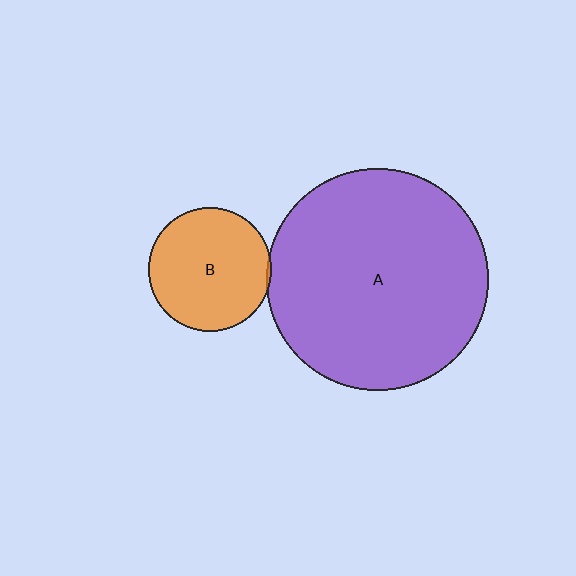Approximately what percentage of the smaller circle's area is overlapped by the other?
Approximately 5%.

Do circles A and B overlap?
Yes.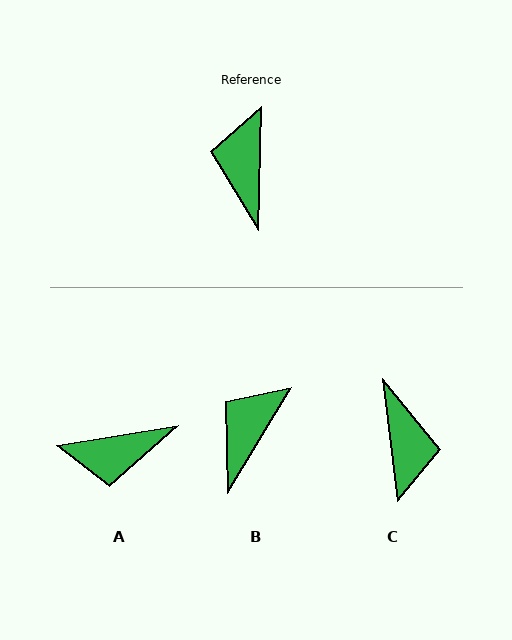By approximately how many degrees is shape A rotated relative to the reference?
Approximately 101 degrees counter-clockwise.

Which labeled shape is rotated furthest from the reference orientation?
C, about 172 degrees away.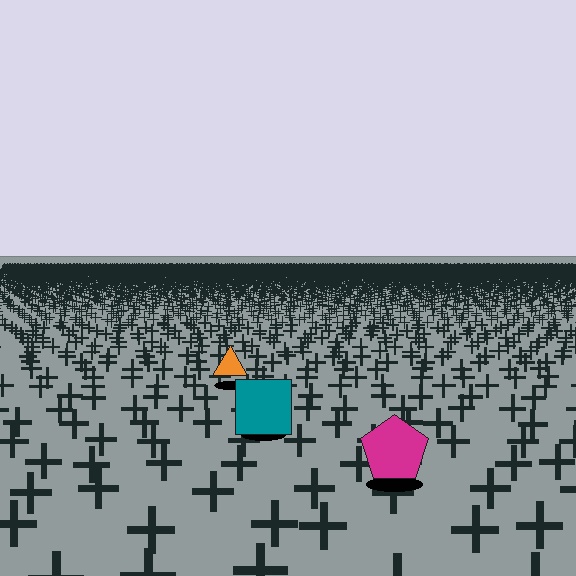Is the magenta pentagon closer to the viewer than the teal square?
Yes. The magenta pentagon is closer — you can tell from the texture gradient: the ground texture is coarser near it.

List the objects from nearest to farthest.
From nearest to farthest: the magenta pentagon, the teal square, the orange triangle.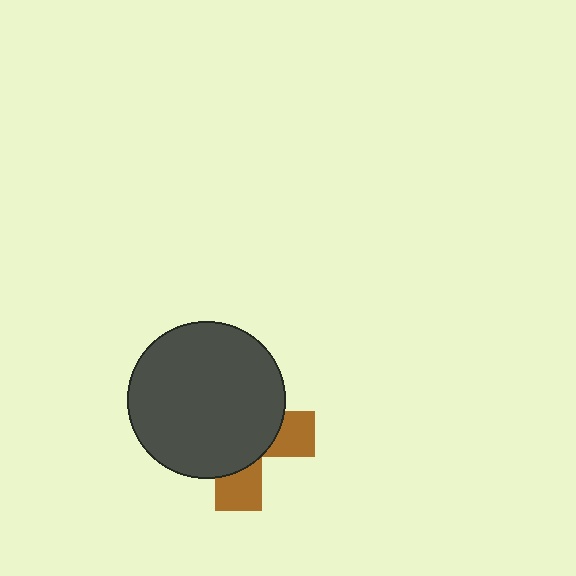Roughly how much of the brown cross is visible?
A small part of it is visible (roughly 31%).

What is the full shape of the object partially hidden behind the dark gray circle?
The partially hidden object is a brown cross.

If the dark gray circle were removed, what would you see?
You would see the complete brown cross.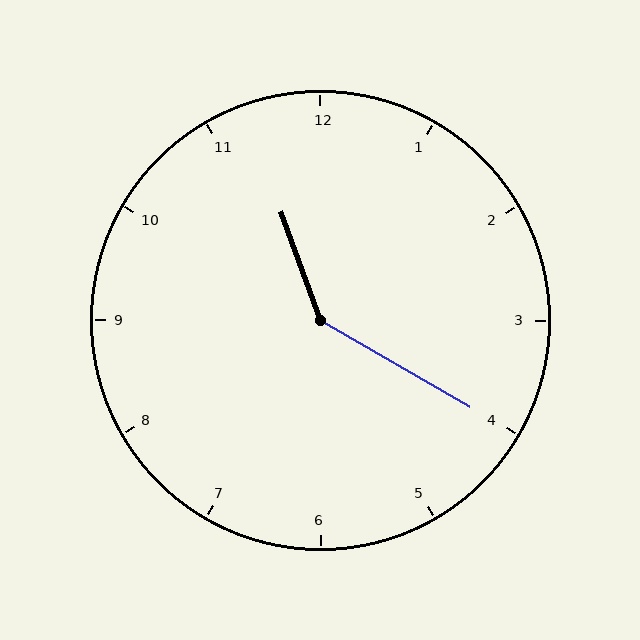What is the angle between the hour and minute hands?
Approximately 140 degrees.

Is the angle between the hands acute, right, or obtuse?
It is obtuse.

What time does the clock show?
11:20.